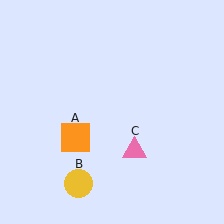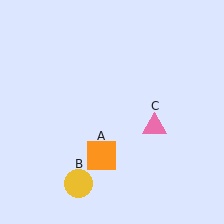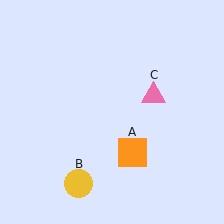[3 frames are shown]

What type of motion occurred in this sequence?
The orange square (object A), pink triangle (object C) rotated counterclockwise around the center of the scene.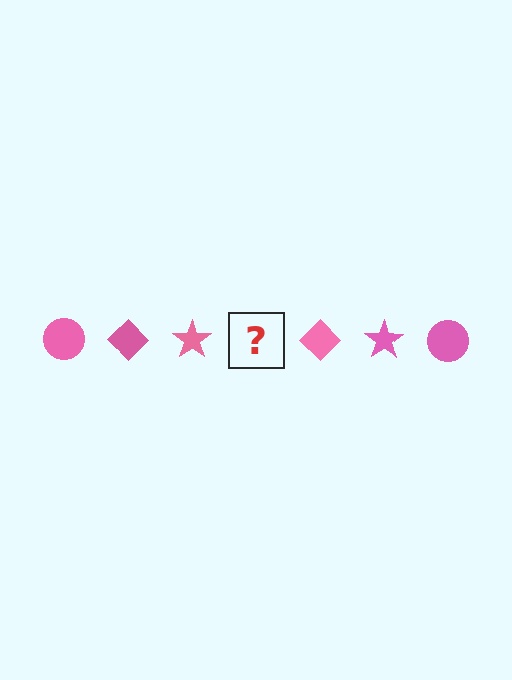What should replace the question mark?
The question mark should be replaced with a pink circle.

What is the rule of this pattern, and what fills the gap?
The rule is that the pattern cycles through circle, diamond, star shapes in pink. The gap should be filled with a pink circle.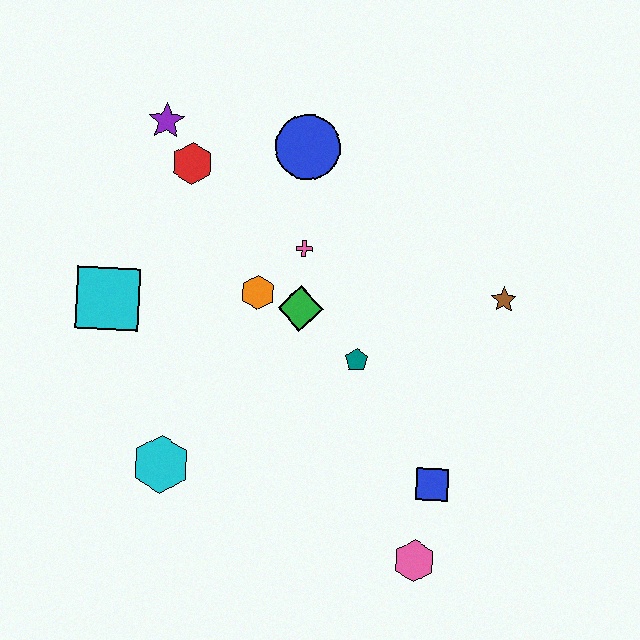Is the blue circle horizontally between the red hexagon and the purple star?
No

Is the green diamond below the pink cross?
Yes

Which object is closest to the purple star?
The red hexagon is closest to the purple star.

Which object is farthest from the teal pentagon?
The purple star is farthest from the teal pentagon.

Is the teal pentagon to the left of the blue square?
Yes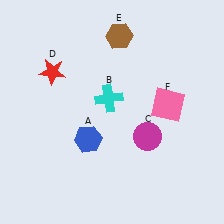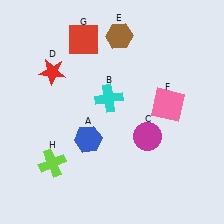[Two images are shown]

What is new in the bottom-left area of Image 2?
A lime cross (H) was added in the bottom-left area of Image 2.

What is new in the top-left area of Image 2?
A red square (G) was added in the top-left area of Image 2.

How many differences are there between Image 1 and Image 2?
There are 2 differences between the two images.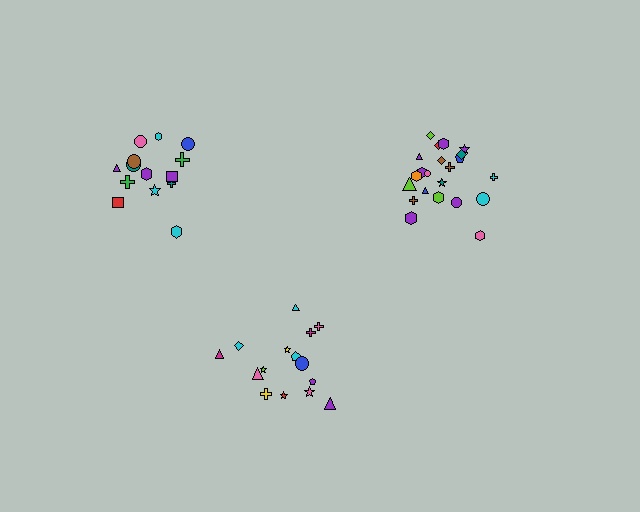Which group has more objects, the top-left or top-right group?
The top-right group.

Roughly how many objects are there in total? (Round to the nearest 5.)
Roughly 50 objects in total.